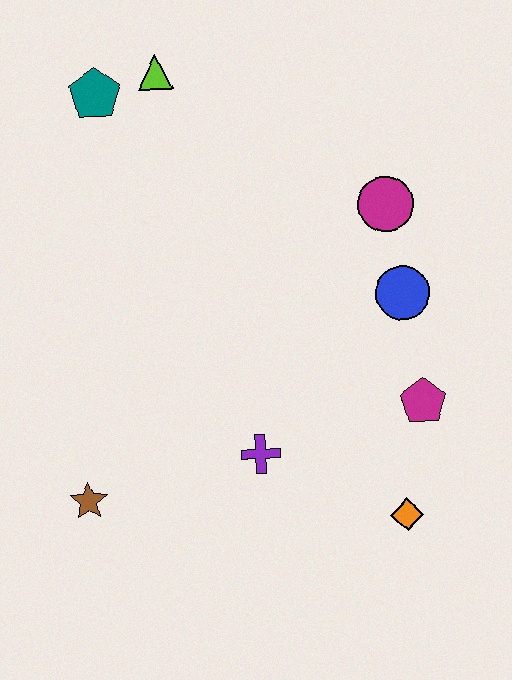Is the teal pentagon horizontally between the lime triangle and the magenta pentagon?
No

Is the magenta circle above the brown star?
Yes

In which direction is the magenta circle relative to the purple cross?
The magenta circle is above the purple cross.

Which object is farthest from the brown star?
The lime triangle is farthest from the brown star.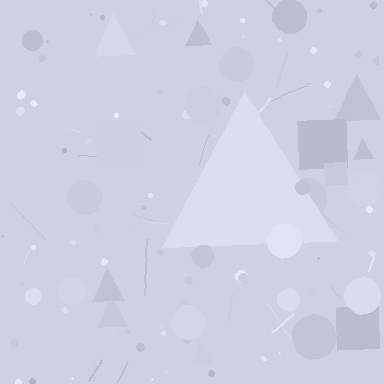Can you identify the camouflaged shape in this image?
The camouflaged shape is a triangle.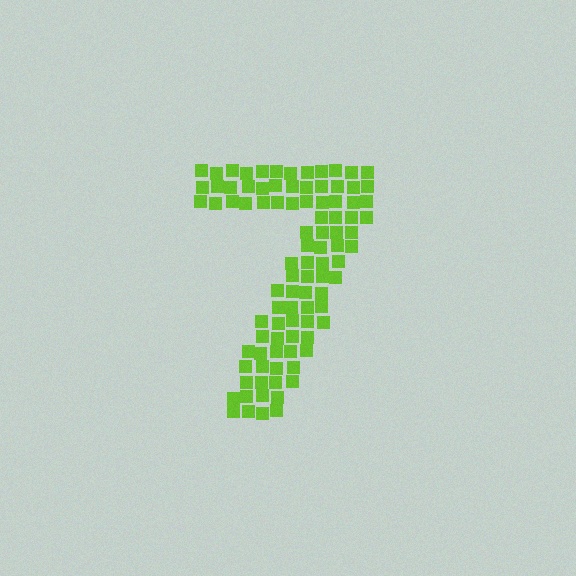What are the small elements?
The small elements are squares.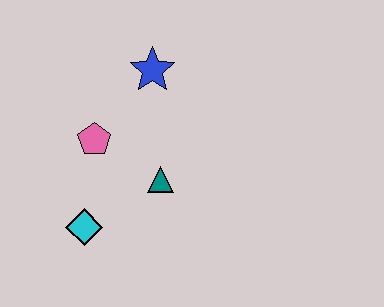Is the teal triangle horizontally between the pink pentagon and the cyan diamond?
No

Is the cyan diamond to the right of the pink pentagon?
No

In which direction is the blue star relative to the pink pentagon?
The blue star is above the pink pentagon.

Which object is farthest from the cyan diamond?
The blue star is farthest from the cyan diamond.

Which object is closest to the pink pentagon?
The teal triangle is closest to the pink pentagon.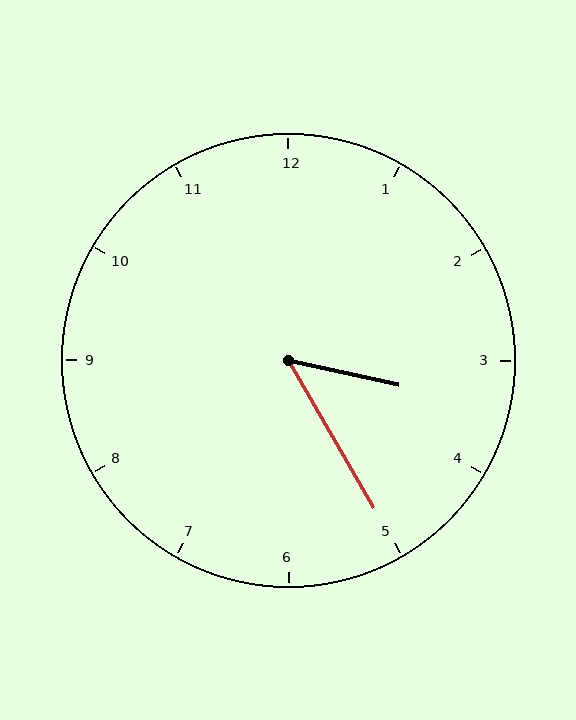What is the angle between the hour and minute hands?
Approximately 48 degrees.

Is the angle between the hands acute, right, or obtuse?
It is acute.